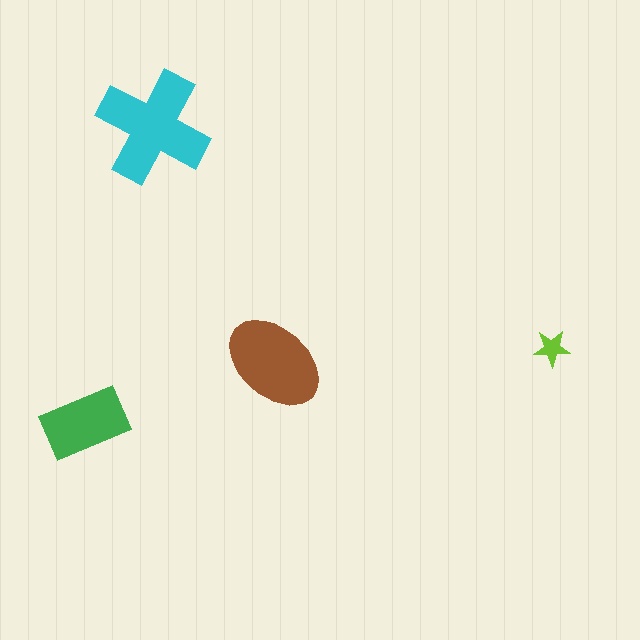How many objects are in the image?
There are 4 objects in the image.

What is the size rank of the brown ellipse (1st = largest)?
2nd.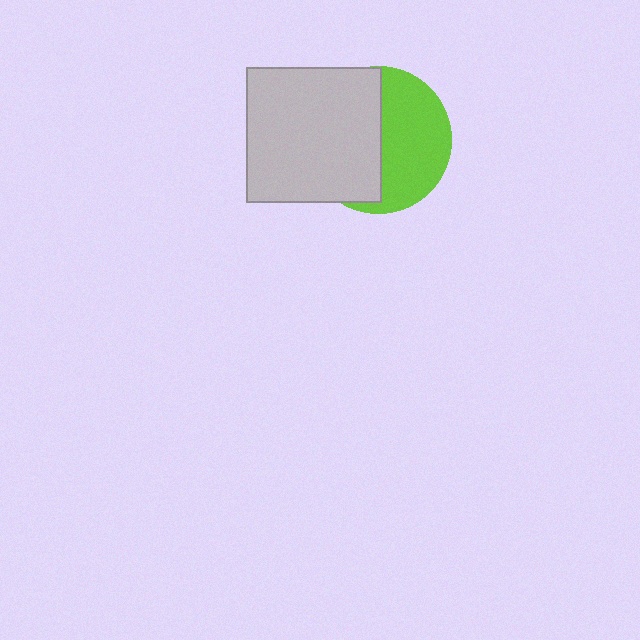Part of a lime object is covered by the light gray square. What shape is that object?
It is a circle.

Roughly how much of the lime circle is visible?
About half of it is visible (roughly 49%).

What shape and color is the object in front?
The object in front is a light gray square.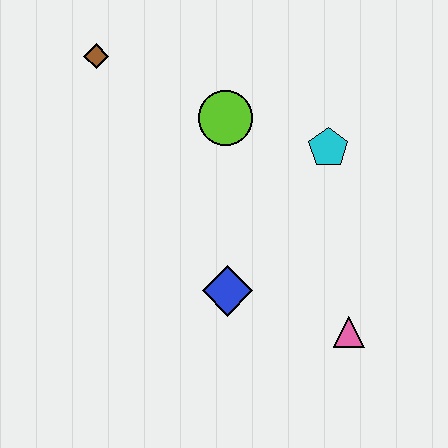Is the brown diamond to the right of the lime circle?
No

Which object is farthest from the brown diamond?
The pink triangle is farthest from the brown diamond.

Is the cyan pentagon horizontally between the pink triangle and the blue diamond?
Yes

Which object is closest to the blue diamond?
The pink triangle is closest to the blue diamond.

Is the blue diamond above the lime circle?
No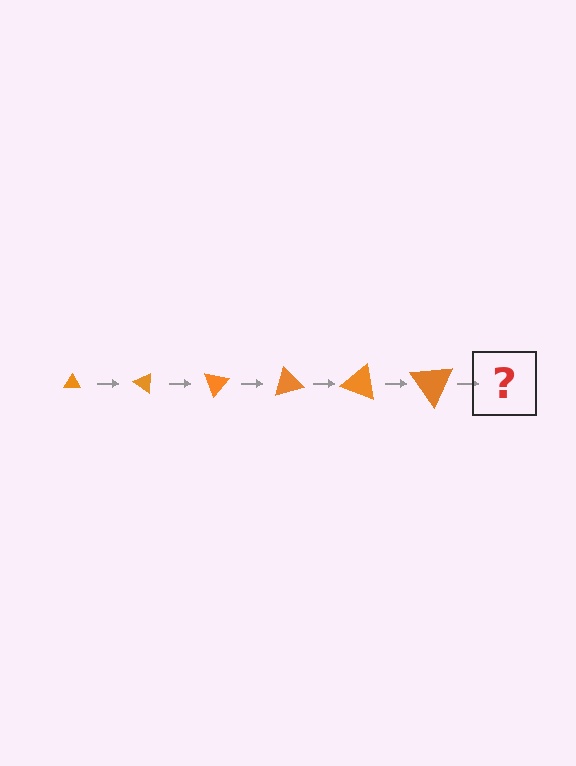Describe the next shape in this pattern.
It should be a triangle, larger than the previous one and rotated 210 degrees from the start.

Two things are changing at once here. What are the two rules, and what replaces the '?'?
The two rules are that the triangle grows larger each step and it rotates 35 degrees each step. The '?' should be a triangle, larger than the previous one and rotated 210 degrees from the start.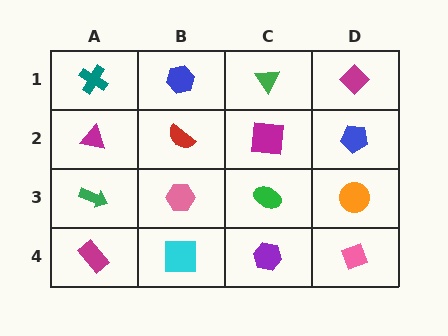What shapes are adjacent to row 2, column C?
A green triangle (row 1, column C), a green ellipse (row 3, column C), a red semicircle (row 2, column B), a blue pentagon (row 2, column D).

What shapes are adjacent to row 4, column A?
A green arrow (row 3, column A), a cyan square (row 4, column B).